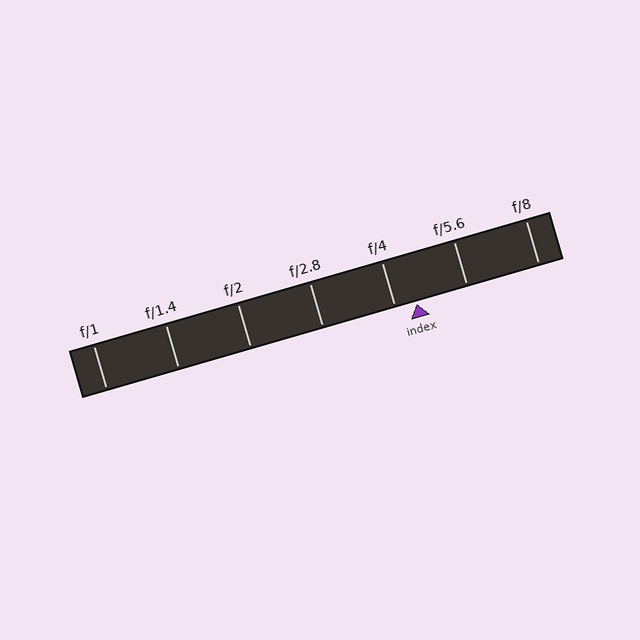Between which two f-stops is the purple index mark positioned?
The index mark is between f/4 and f/5.6.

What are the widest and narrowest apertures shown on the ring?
The widest aperture shown is f/1 and the narrowest is f/8.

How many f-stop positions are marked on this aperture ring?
There are 7 f-stop positions marked.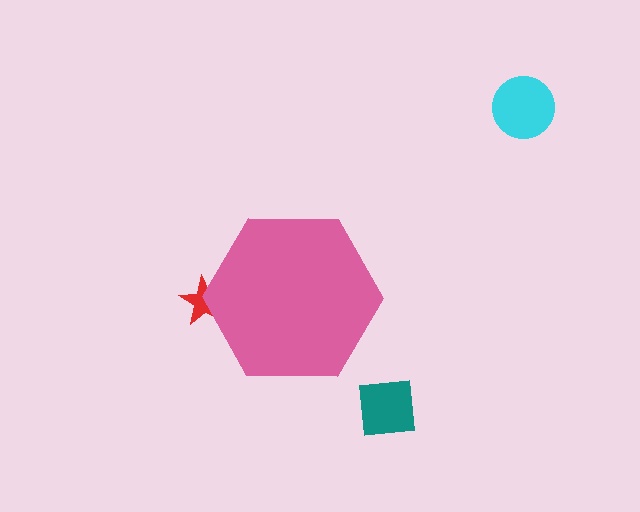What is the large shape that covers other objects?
A pink hexagon.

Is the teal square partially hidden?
No, the teal square is fully visible.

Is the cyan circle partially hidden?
No, the cyan circle is fully visible.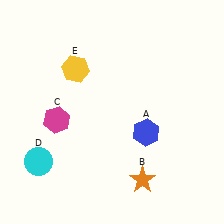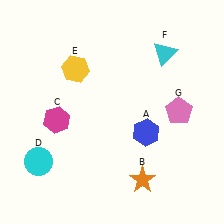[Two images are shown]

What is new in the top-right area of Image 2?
A pink pentagon (G) was added in the top-right area of Image 2.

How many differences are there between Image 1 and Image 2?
There are 2 differences between the two images.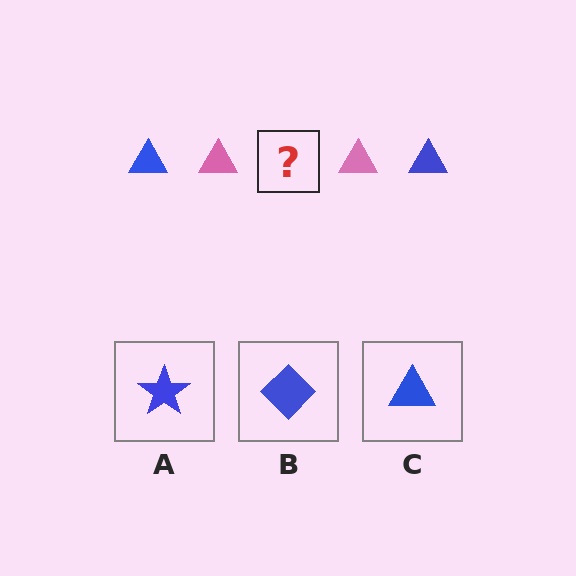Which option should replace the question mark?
Option C.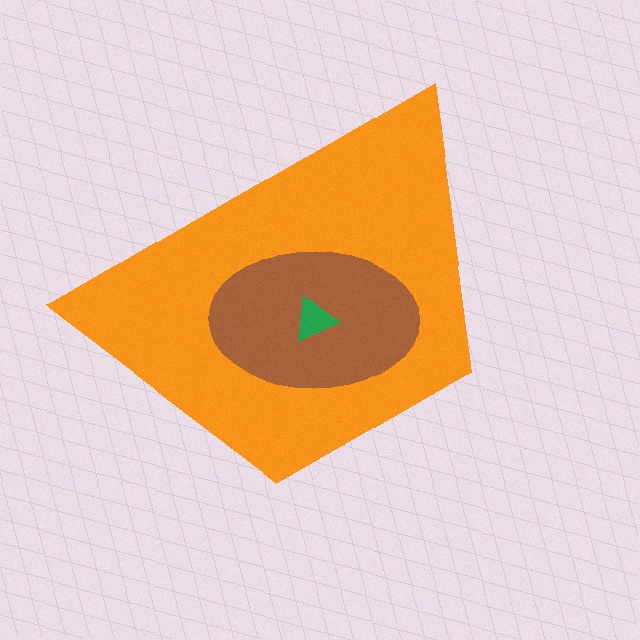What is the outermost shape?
The orange trapezoid.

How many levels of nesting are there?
3.